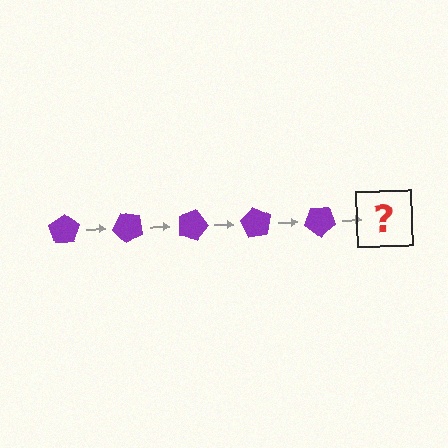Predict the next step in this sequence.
The next step is a purple pentagon rotated 225 degrees.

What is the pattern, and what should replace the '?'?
The pattern is that the pentagon rotates 45 degrees each step. The '?' should be a purple pentagon rotated 225 degrees.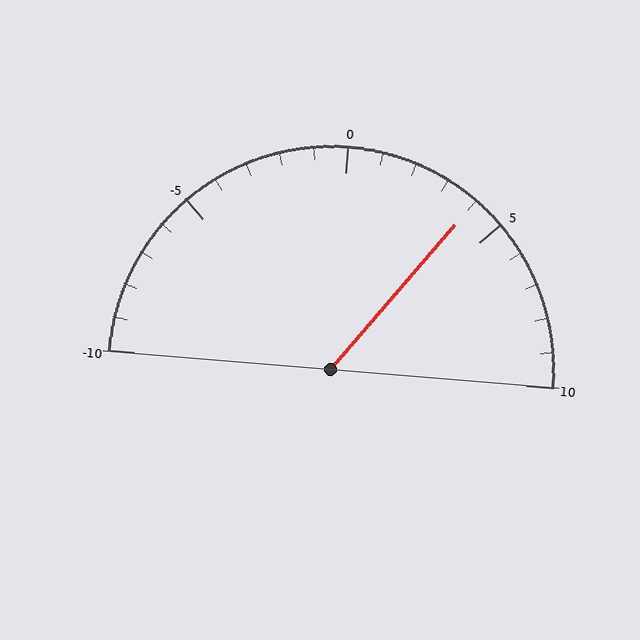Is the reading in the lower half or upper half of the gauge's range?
The reading is in the upper half of the range (-10 to 10).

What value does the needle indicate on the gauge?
The needle indicates approximately 4.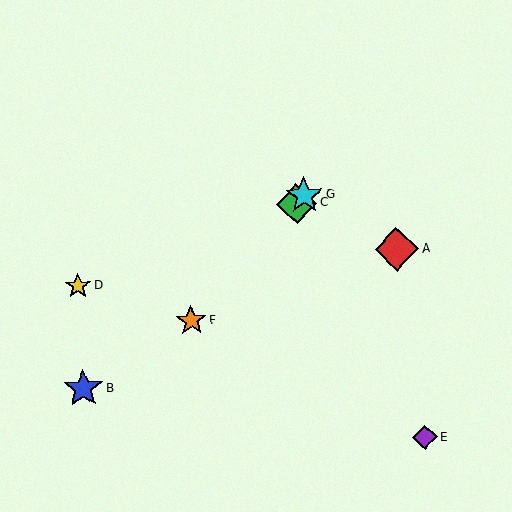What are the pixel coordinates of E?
Object E is at (425, 437).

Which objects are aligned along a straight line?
Objects C, F, G are aligned along a straight line.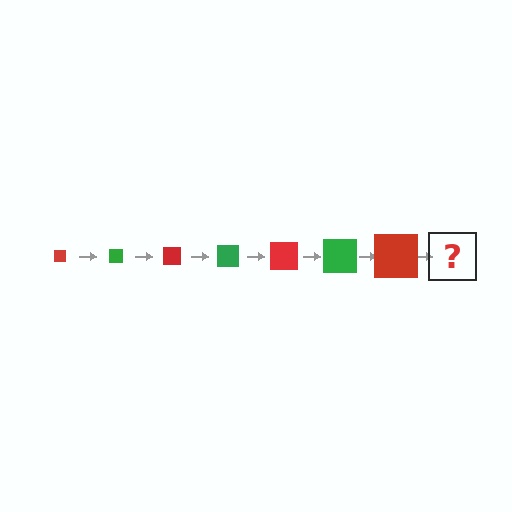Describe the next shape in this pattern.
It should be a green square, larger than the previous one.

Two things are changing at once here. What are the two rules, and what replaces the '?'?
The two rules are that the square grows larger each step and the color cycles through red and green. The '?' should be a green square, larger than the previous one.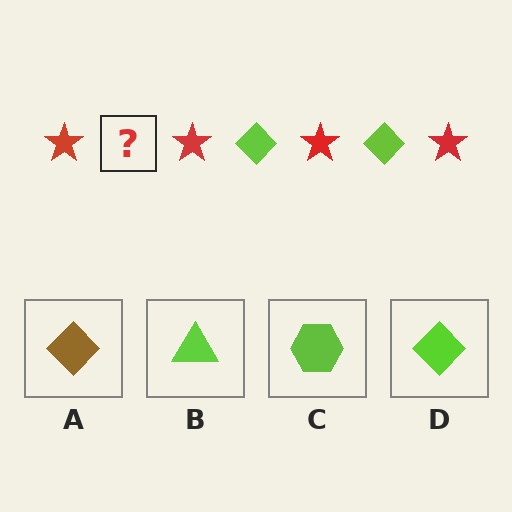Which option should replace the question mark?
Option D.